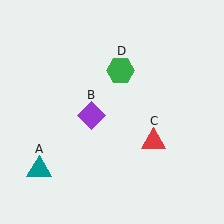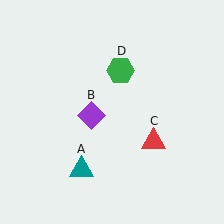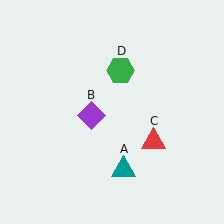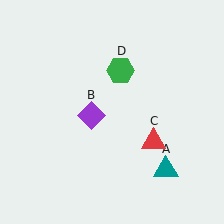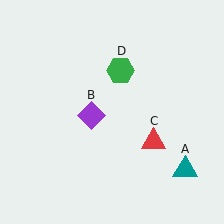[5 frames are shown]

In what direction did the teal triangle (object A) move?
The teal triangle (object A) moved right.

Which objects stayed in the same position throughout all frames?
Purple diamond (object B) and red triangle (object C) and green hexagon (object D) remained stationary.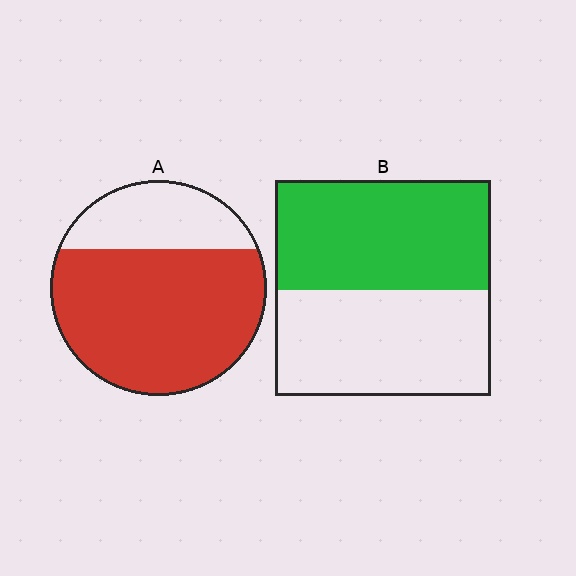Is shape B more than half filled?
Roughly half.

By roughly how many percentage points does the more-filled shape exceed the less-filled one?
By roughly 20 percentage points (A over B).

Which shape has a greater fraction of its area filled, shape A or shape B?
Shape A.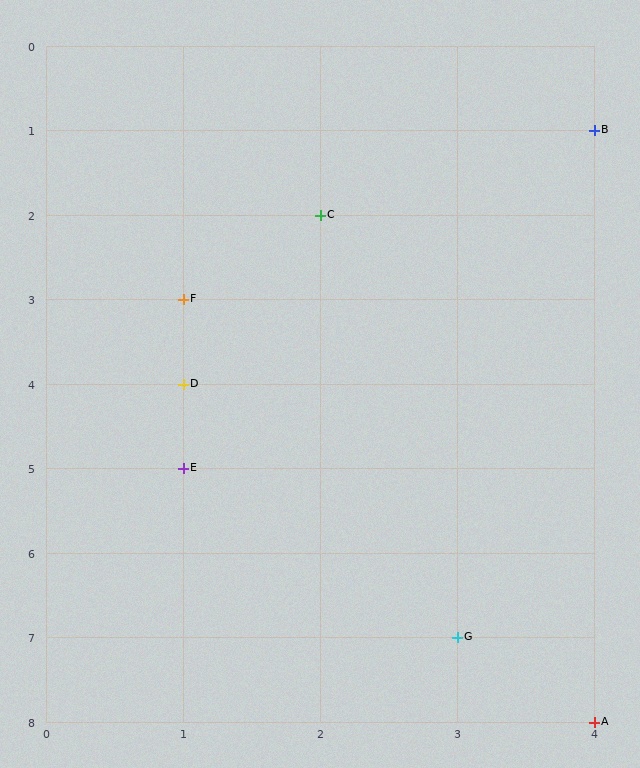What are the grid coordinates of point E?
Point E is at grid coordinates (1, 5).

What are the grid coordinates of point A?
Point A is at grid coordinates (4, 8).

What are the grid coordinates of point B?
Point B is at grid coordinates (4, 1).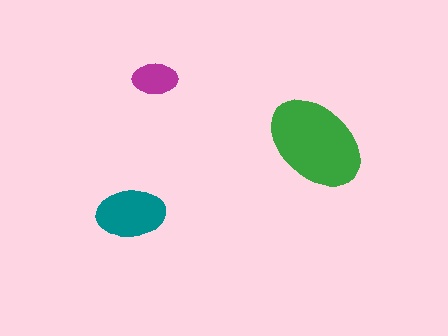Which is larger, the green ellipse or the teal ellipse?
The green one.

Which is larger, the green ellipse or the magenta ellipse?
The green one.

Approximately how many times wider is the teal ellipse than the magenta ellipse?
About 1.5 times wider.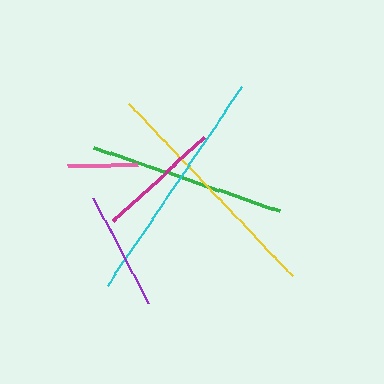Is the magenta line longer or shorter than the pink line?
The magenta line is longer than the pink line.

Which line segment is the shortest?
The pink line is the shortest at approximately 70 pixels.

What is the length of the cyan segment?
The cyan segment is approximately 239 pixels long.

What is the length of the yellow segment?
The yellow segment is approximately 237 pixels long.